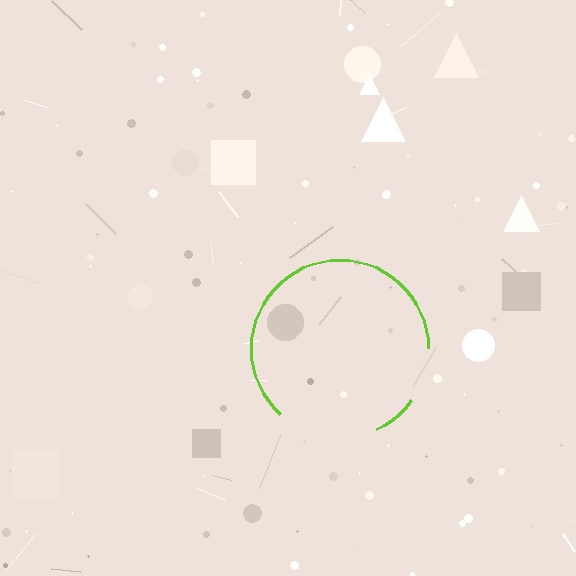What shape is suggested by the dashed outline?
The dashed outline suggests a circle.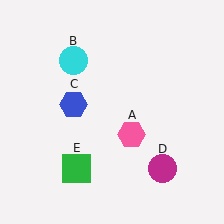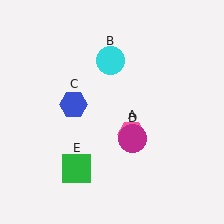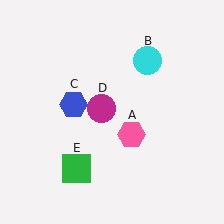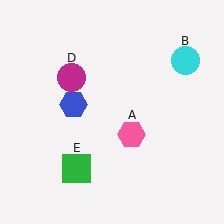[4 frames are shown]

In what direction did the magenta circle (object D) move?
The magenta circle (object D) moved up and to the left.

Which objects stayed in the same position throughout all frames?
Pink hexagon (object A) and blue hexagon (object C) and green square (object E) remained stationary.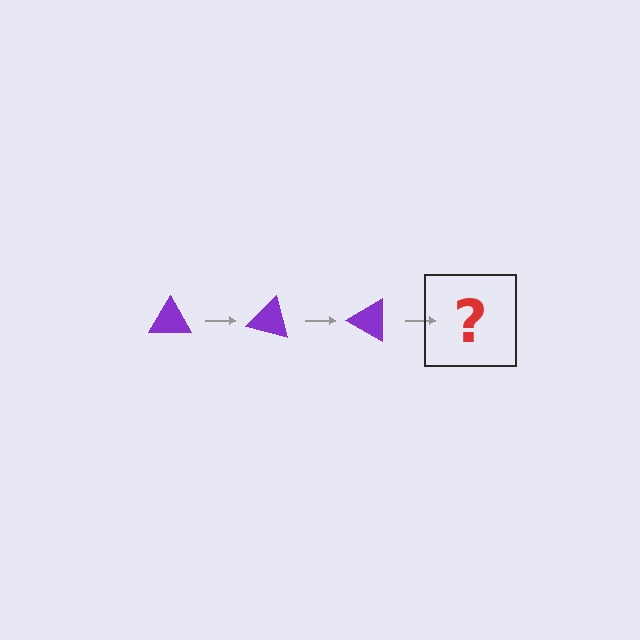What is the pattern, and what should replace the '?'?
The pattern is that the triangle rotates 15 degrees each step. The '?' should be a purple triangle rotated 45 degrees.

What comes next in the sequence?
The next element should be a purple triangle rotated 45 degrees.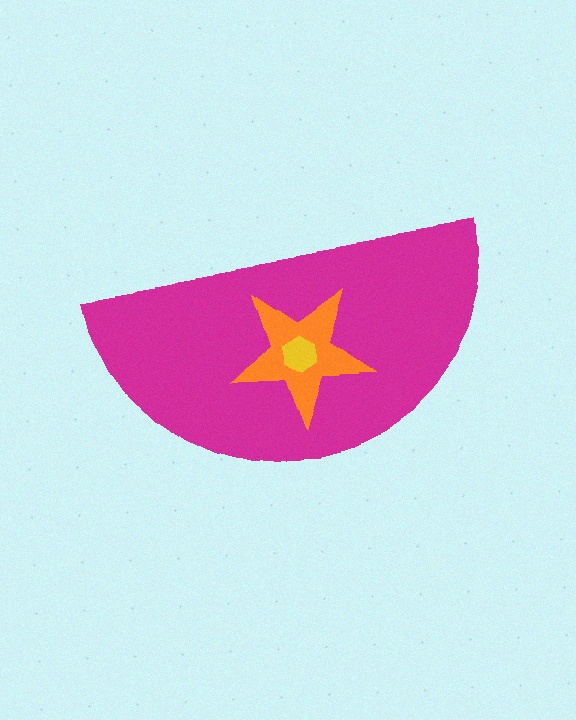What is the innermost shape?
The yellow hexagon.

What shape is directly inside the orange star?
The yellow hexagon.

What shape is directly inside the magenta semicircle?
The orange star.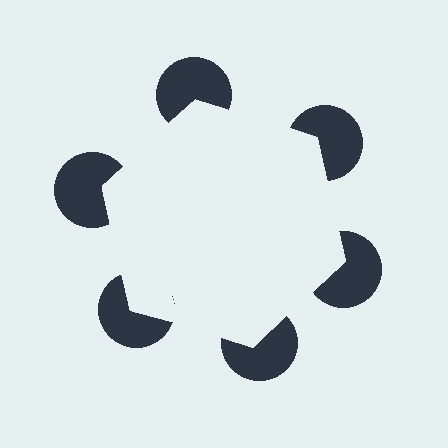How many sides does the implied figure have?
6 sides.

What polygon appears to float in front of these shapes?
An illusory hexagon — its edges are inferred from the aligned wedge cuts in the pac-man discs, not physically drawn.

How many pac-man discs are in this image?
There are 6 — one at each vertex of the illusory hexagon.